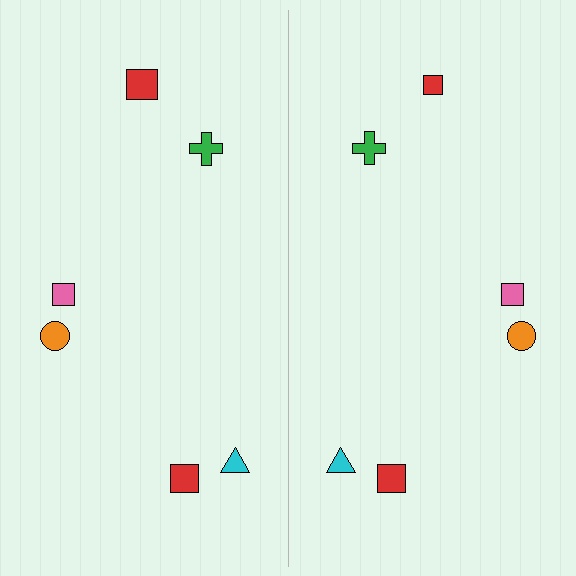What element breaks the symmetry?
The red square on the right side has a different size than its mirror counterpart.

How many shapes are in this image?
There are 12 shapes in this image.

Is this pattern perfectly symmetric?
No, the pattern is not perfectly symmetric. The red square on the right side has a different size than its mirror counterpart.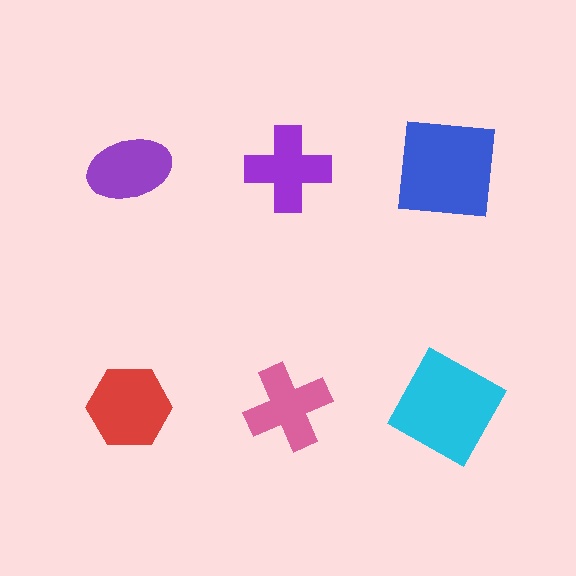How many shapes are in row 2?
3 shapes.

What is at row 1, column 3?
A blue square.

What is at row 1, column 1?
A purple ellipse.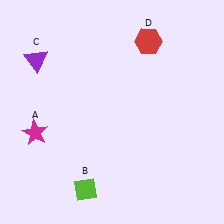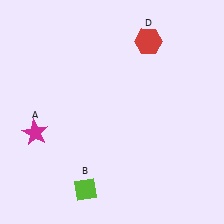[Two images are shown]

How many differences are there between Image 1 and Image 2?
There is 1 difference between the two images.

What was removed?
The purple triangle (C) was removed in Image 2.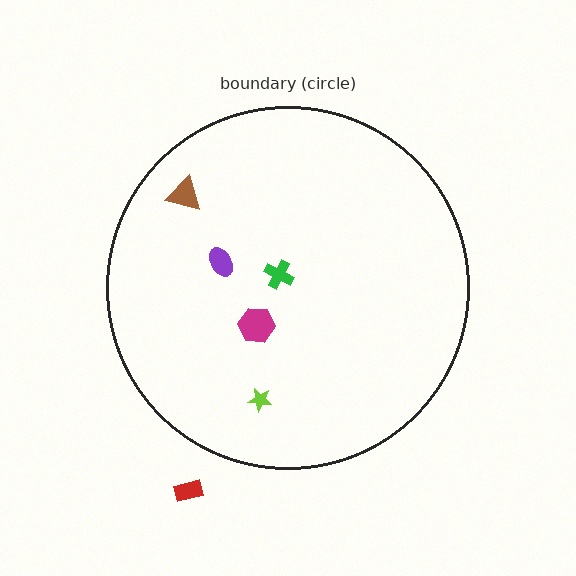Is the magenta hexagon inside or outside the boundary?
Inside.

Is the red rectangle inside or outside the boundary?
Outside.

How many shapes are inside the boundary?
5 inside, 1 outside.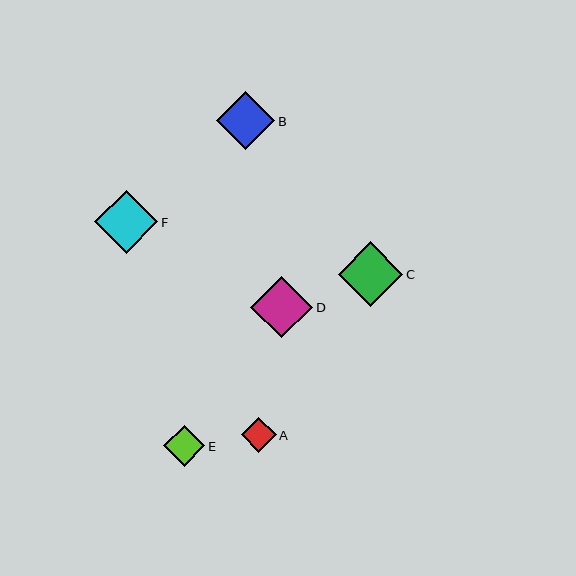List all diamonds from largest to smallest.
From largest to smallest: C, F, D, B, E, A.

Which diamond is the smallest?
Diamond A is the smallest with a size of approximately 35 pixels.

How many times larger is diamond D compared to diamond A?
Diamond D is approximately 1.8 times the size of diamond A.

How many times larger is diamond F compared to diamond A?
Diamond F is approximately 1.8 times the size of diamond A.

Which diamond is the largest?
Diamond C is the largest with a size of approximately 64 pixels.